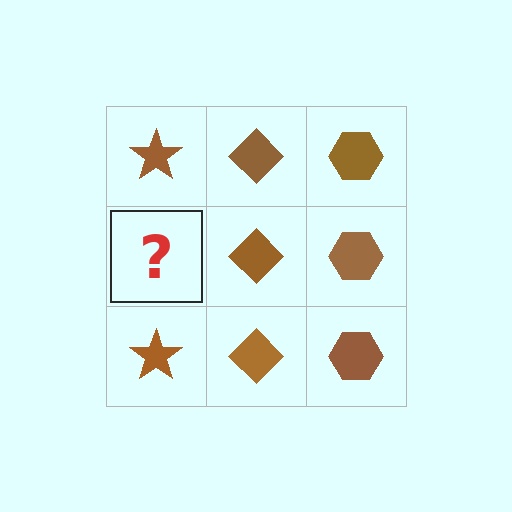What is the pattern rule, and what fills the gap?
The rule is that each column has a consistent shape. The gap should be filled with a brown star.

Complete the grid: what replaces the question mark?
The question mark should be replaced with a brown star.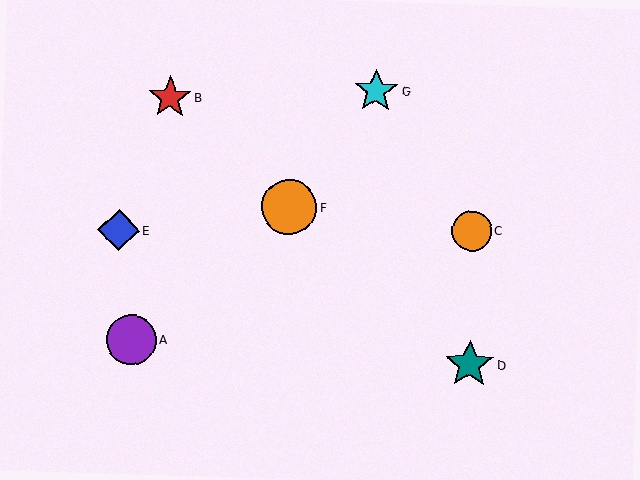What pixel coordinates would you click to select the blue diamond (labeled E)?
Click at (119, 230) to select the blue diamond E.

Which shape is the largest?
The orange circle (labeled F) is the largest.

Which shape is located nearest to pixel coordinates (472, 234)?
The orange circle (labeled C) at (472, 231) is nearest to that location.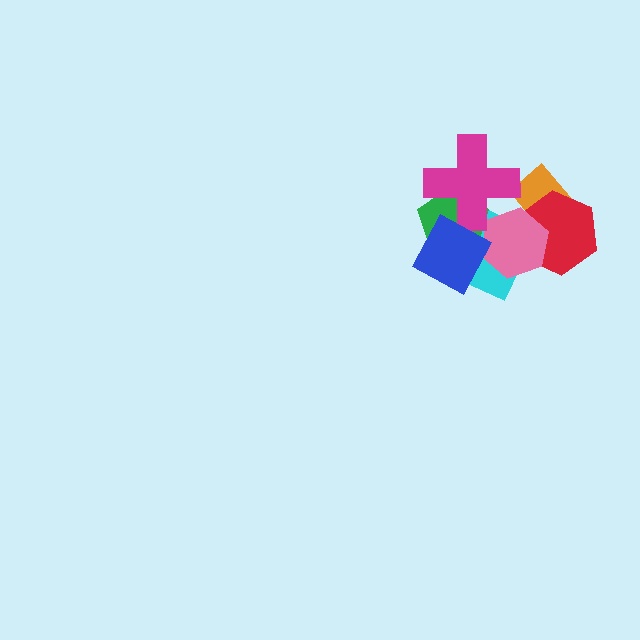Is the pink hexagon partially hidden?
Yes, it is partially covered by another shape.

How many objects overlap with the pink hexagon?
6 objects overlap with the pink hexagon.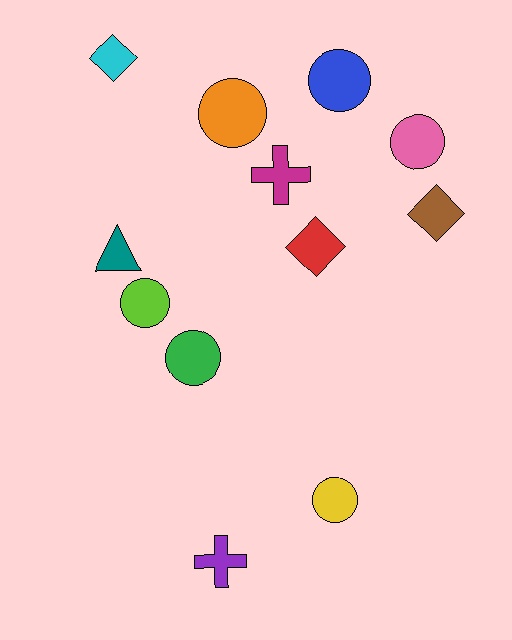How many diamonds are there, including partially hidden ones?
There are 3 diamonds.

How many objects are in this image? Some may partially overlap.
There are 12 objects.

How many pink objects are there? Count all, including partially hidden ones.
There is 1 pink object.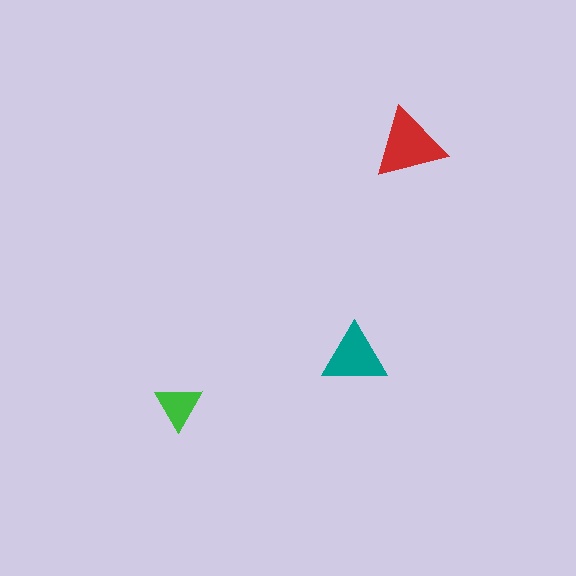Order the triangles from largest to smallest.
the red one, the teal one, the green one.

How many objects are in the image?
There are 3 objects in the image.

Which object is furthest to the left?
The green triangle is leftmost.